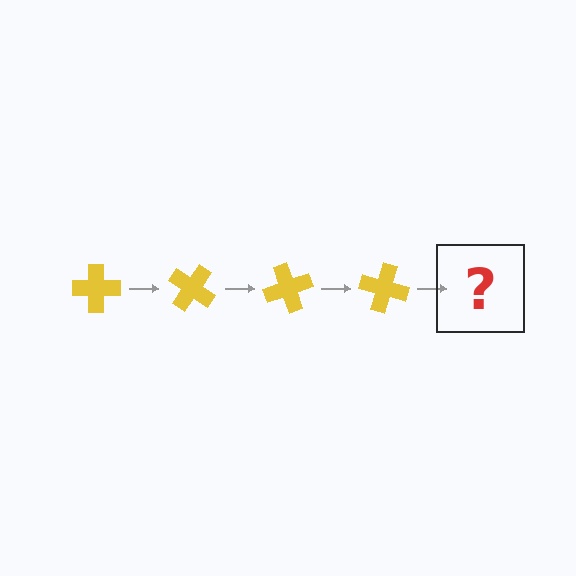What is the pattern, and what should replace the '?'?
The pattern is that the cross rotates 35 degrees each step. The '?' should be a yellow cross rotated 140 degrees.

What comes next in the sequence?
The next element should be a yellow cross rotated 140 degrees.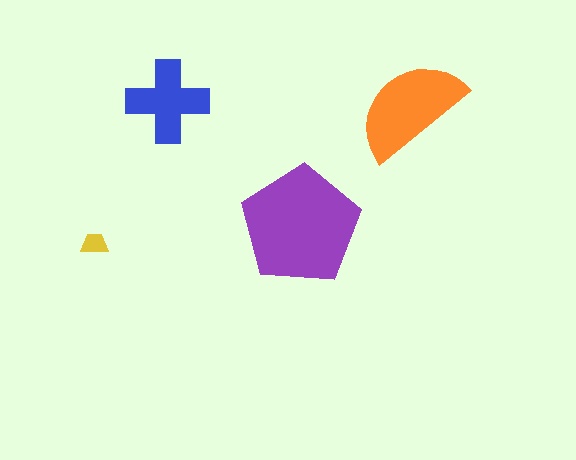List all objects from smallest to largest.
The yellow trapezoid, the blue cross, the orange semicircle, the purple pentagon.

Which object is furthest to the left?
The yellow trapezoid is leftmost.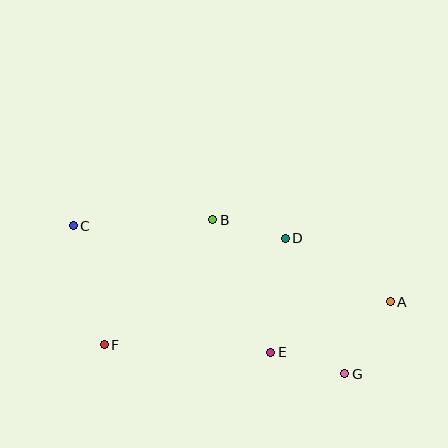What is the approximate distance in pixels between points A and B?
The distance between A and B is approximately 195 pixels.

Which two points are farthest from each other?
Points A and C are farthest from each other.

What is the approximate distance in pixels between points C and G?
The distance between C and G is approximately 309 pixels.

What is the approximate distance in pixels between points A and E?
The distance between A and E is approximately 130 pixels.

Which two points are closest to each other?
Points B and D are closest to each other.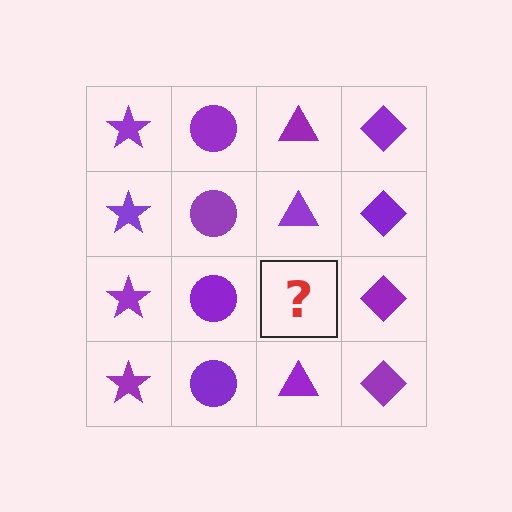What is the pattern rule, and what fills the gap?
The rule is that each column has a consistent shape. The gap should be filled with a purple triangle.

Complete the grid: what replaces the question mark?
The question mark should be replaced with a purple triangle.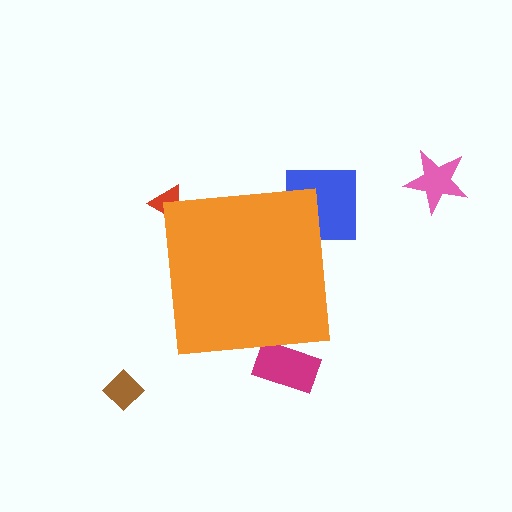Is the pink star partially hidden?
No, the pink star is fully visible.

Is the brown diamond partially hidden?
No, the brown diamond is fully visible.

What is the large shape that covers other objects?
An orange square.